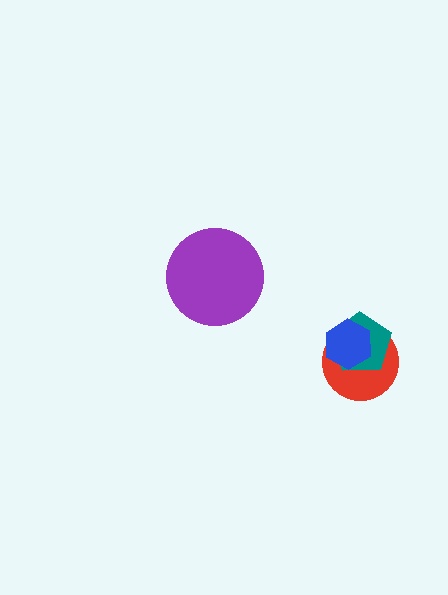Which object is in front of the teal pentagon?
The blue hexagon is in front of the teal pentagon.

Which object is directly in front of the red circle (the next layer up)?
The teal pentagon is directly in front of the red circle.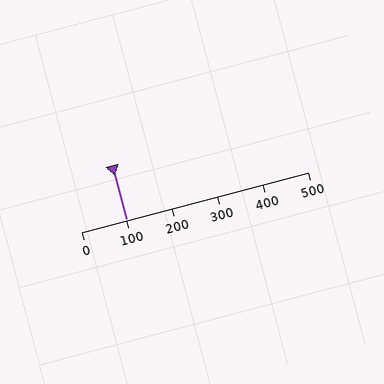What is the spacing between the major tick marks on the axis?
The major ticks are spaced 100 apart.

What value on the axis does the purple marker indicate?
The marker indicates approximately 100.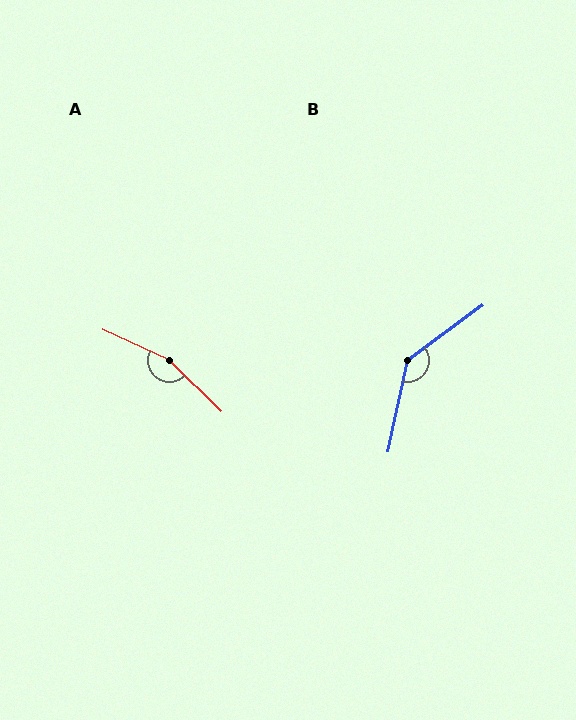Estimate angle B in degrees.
Approximately 139 degrees.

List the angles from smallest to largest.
B (139°), A (160°).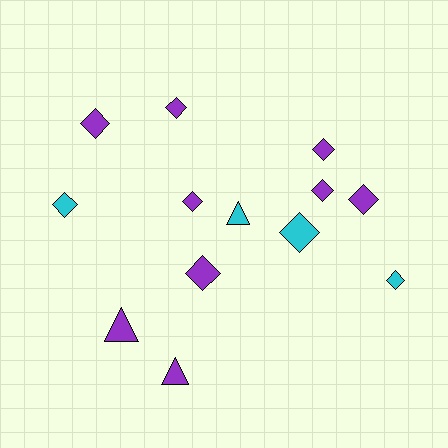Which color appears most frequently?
Purple, with 9 objects.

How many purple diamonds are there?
There are 7 purple diamonds.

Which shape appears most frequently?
Diamond, with 10 objects.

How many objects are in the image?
There are 13 objects.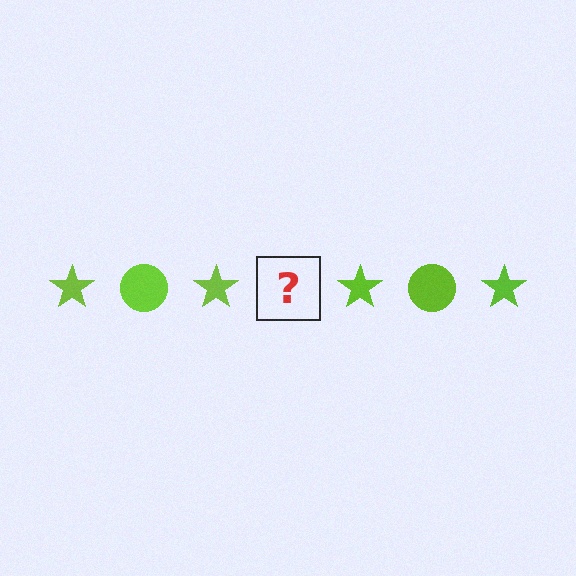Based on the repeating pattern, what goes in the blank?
The blank should be a lime circle.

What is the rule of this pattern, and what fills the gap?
The rule is that the pattern cycles through star, circle shapes in lime. The gap should be filled with a lime circle.